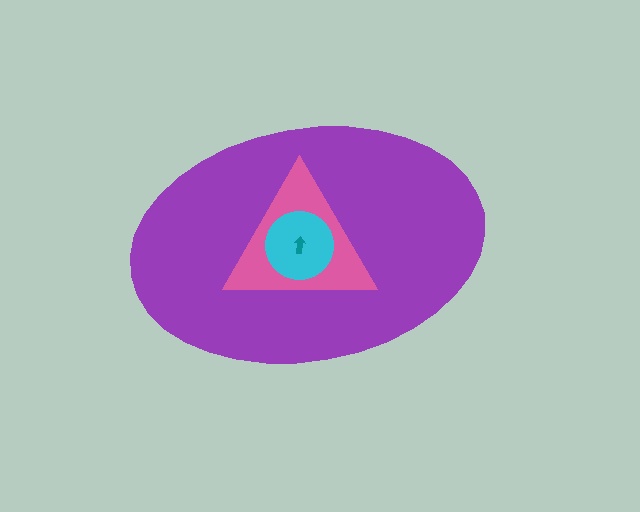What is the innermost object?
The teal arrow.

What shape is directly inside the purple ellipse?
The pink triangle.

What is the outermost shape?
The purple ellipse.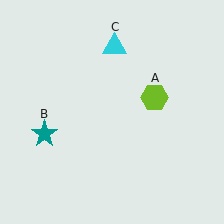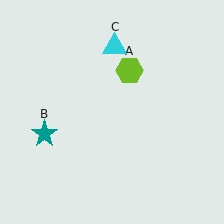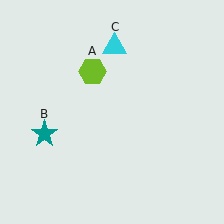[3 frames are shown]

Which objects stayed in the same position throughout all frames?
Teal star (object B) and cyan triangle (object C) remained stationary.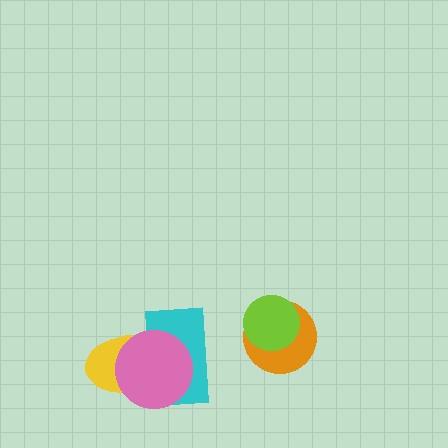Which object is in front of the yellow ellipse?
The pink circle is in front of the yellow ellipse.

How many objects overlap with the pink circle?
2 objects overlap with the pink circle.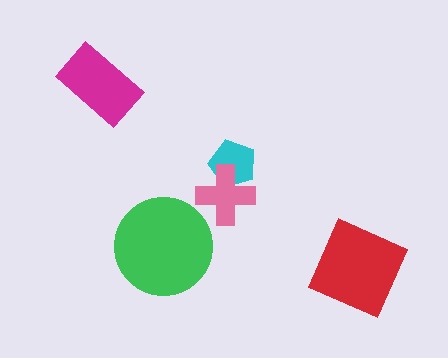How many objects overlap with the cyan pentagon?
1 object overlaps with the cyan pentagon.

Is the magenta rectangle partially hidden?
No, no other shape covers it.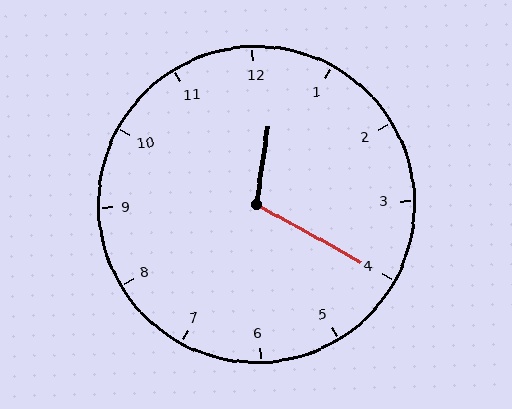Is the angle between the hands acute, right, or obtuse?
It is obtuse.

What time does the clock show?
12:20.